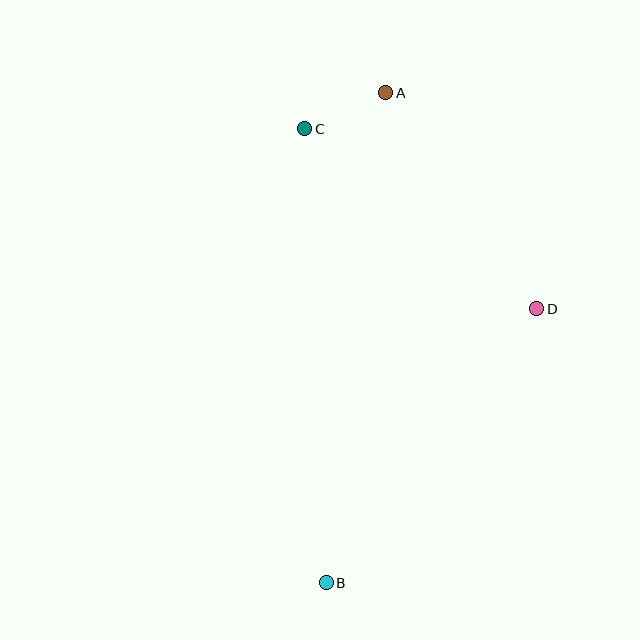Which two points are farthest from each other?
Points A and B are farthest from each other.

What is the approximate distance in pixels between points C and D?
The distance between C and D is approximately 294 pixels.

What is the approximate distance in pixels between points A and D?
The distance between A and D is approximately 264 pixels.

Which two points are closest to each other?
Points A and C are closest to each other.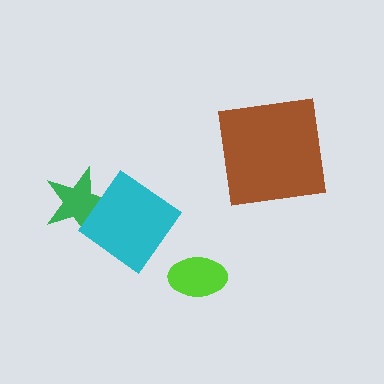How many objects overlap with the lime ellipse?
0 objects overlap with the lime ellipse.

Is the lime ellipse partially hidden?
No, no other shape covers it.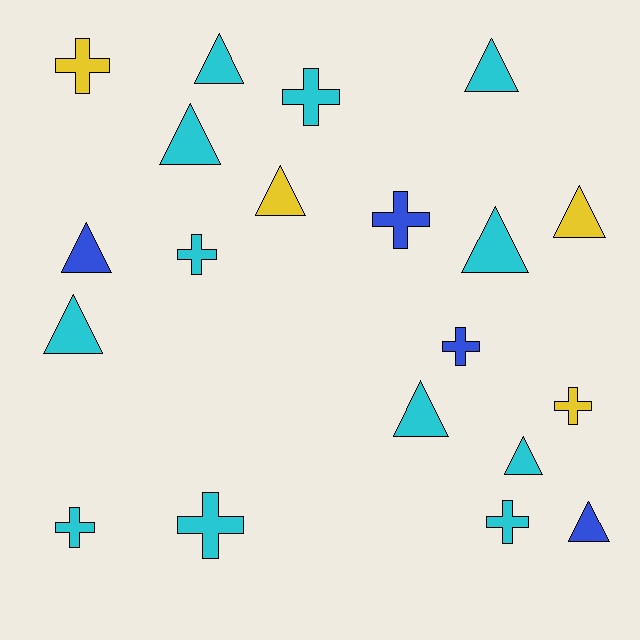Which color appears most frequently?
Cyan, with 12 objects.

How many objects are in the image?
There are 20 objects.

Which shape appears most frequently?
Triangle, with 11 objects.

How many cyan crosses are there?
There are 5 cyan crosses.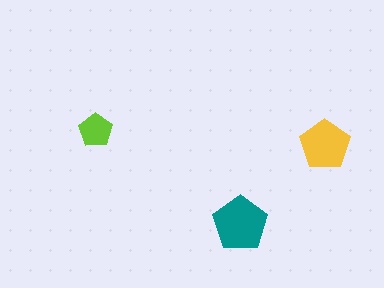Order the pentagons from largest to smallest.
the teal one, the yellow one, the lime one.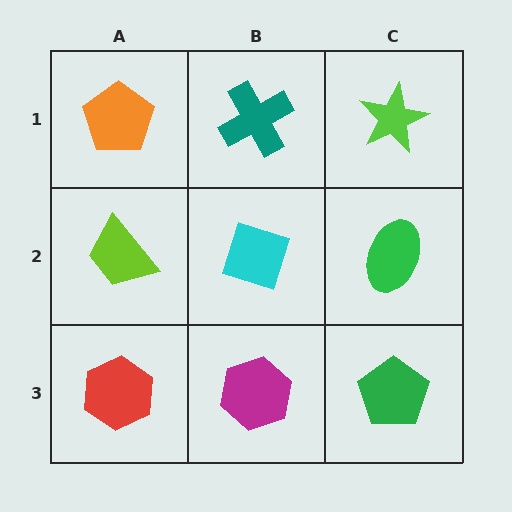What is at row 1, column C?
A lime star.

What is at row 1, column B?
A teal cross.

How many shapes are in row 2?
3 shapes.